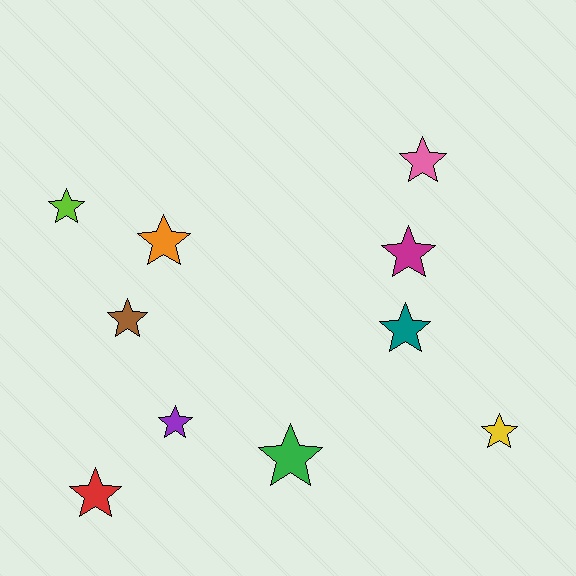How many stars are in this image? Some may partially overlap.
There are 10 stars.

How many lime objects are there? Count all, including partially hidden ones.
There is 1 lime object.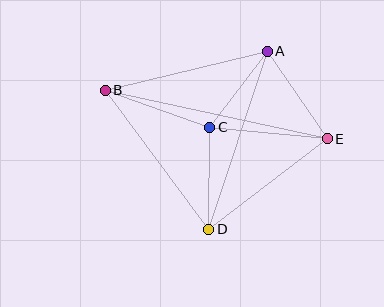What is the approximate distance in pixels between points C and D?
The distance between C and D is approximately 102 pixels.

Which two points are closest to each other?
Points A and C are closest to each other.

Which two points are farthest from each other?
Points B and E are farthest from each other.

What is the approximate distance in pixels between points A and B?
The distance between A and B is approximately 166 pixels.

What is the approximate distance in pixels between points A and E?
The distance between A and E is approximately 106 pixels.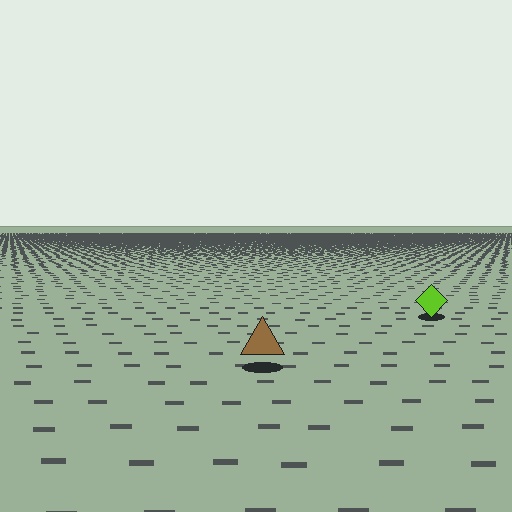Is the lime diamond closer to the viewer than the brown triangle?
No. The brown triangle is closer — you can tell from the texture gradient: the ground texture is coarser near it.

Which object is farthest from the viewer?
The lime diamond is farthest from the viewer. It appears smaller and the ground texture around it is denser.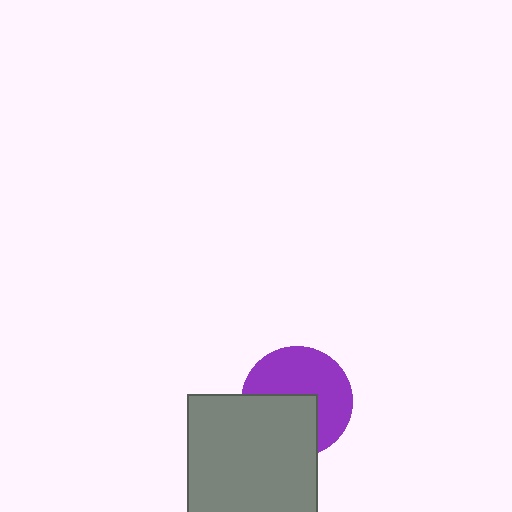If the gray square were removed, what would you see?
You would see the complete purple circle.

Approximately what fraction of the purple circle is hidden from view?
Roughly 43% of the purple circle is hidden behind the gray square.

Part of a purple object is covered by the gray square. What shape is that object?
It is a circle.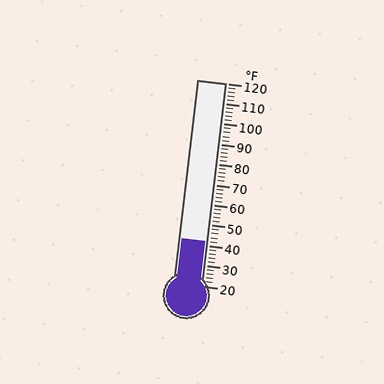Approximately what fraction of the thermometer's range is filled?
The thermometer is filled to approximately 20% of its range.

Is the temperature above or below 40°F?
The temperature is above 40°F.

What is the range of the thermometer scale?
The thermometer scale ranges from 20°F to 120°F.